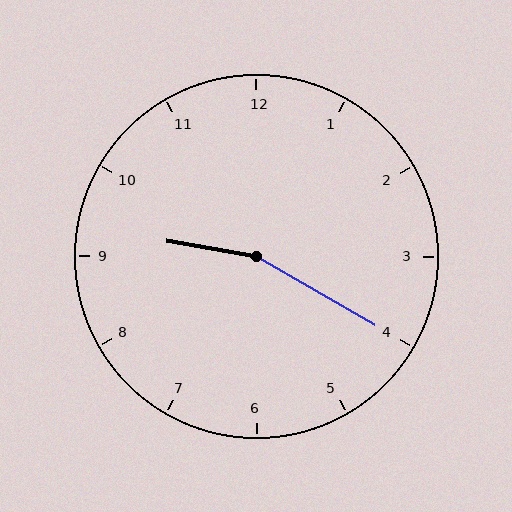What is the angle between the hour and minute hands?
Approximately 160 degrees.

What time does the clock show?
9:20.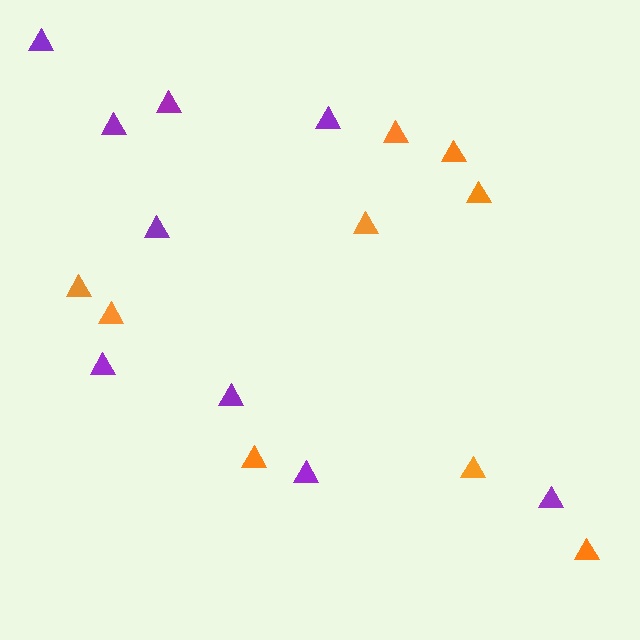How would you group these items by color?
There are 2 groups: one group of purple triangles (9) and one group of orange triangles (9).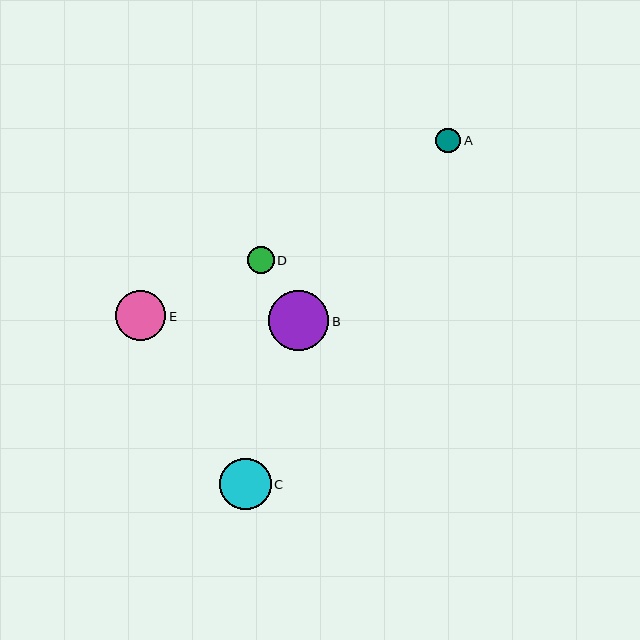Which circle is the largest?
Circle B is the largest with a size of approximately 60 pixels.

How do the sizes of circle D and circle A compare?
Circle D and circle A are approximately the same size.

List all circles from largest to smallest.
From largest to smallest: B, C, E, D, A.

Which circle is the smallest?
Circle A is the smallest with a size of approximately 25 pixels.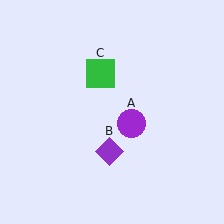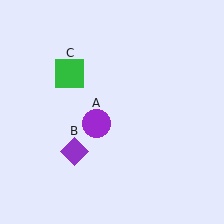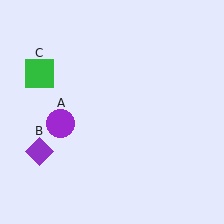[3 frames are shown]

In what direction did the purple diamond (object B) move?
The purple diamond (object B) moved left.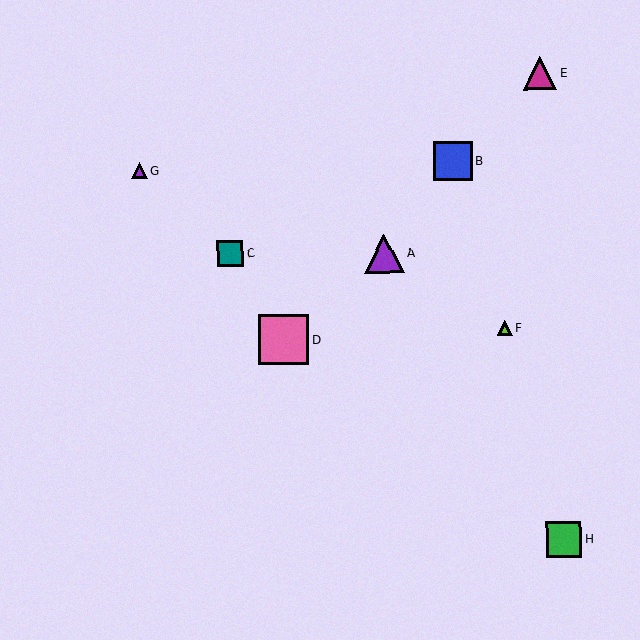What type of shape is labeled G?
Shape G is a purple triangle.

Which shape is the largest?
The pink square (labeled D) is the largest.